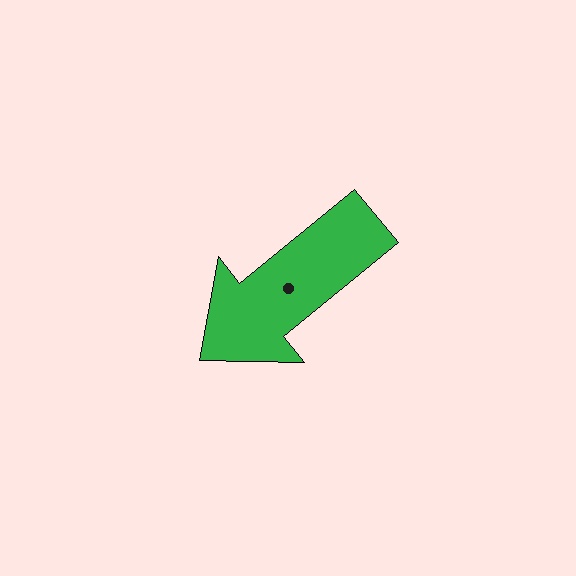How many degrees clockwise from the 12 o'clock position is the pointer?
Approximately 231 degrees.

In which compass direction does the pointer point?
Southwest.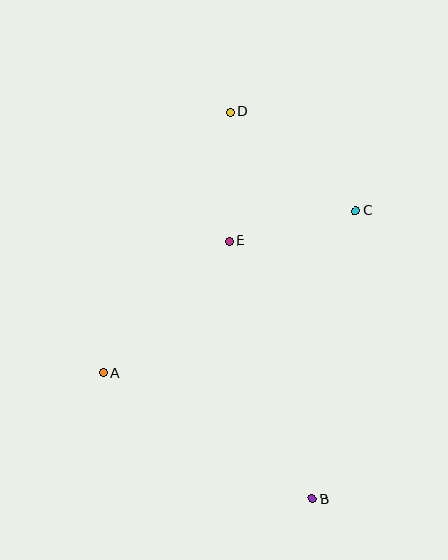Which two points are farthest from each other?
Points B and D are farthest from each other.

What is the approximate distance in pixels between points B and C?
The distance between B and C is approximately 291 pixels.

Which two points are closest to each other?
Points D and E are closest to each other.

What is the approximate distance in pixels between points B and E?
The distance between B and E is approximately 271 pixels.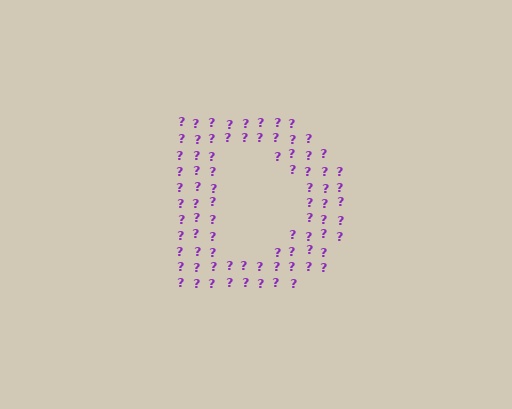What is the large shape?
The large shape is the letter D.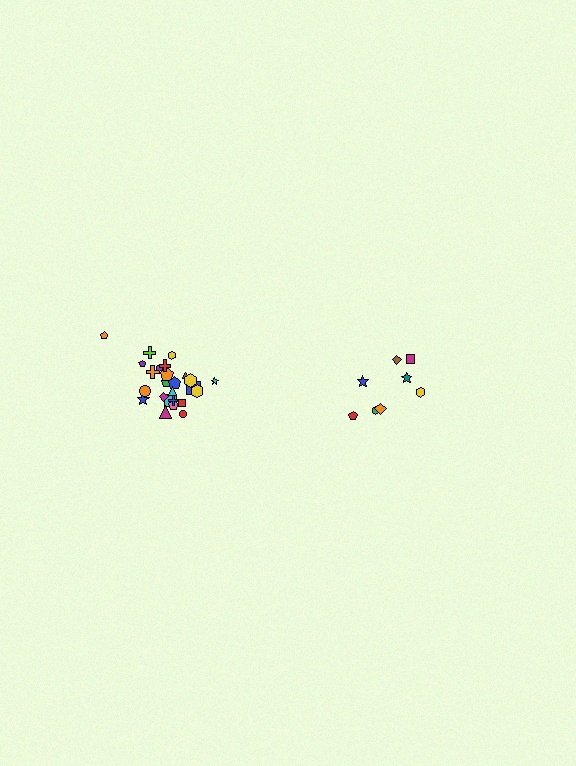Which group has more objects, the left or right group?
The left group.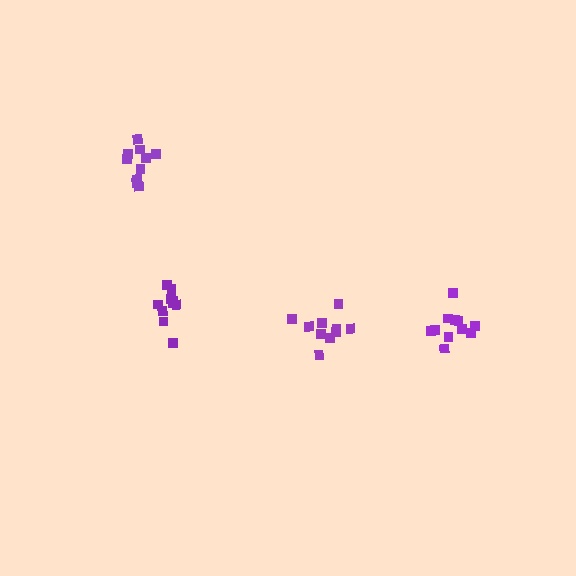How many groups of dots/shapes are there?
There are 4 groups.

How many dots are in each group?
Group 1: 10 dots, Group 2: 10 dots, Group 3: 10 dots, Group 4: 11 dots (41 total).